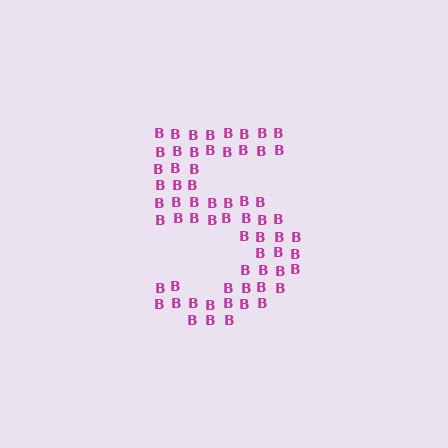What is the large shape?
The large shape is the digit 5.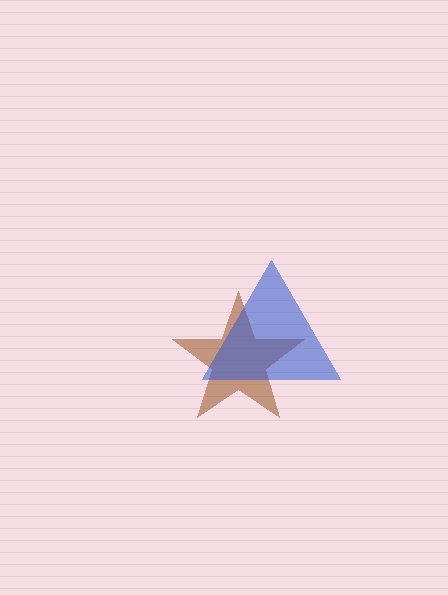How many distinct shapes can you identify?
There are 2 distinct shapes: a brown star, a blue triangle.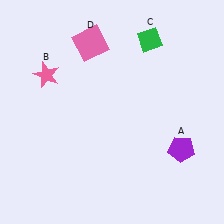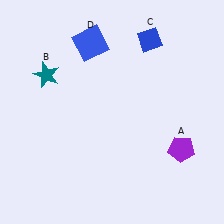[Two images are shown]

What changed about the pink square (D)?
In Image 1, D is pink. In Image 2, it changed to blue.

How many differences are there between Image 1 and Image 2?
There are 3 differences between the two images.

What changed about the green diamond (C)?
In Image 1, C is green. In Image 2, it changed to blue.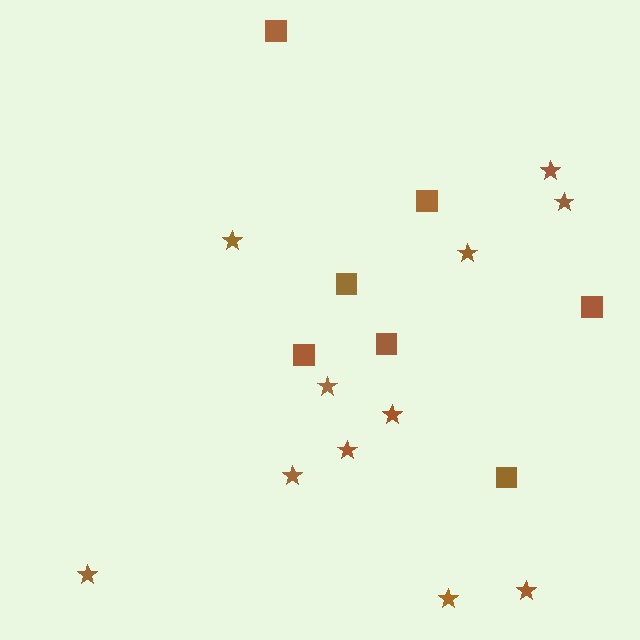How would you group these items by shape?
There are 2 groups: one group of stars (11) and one group of squares (7).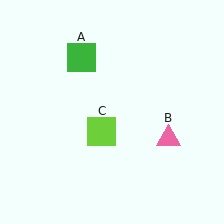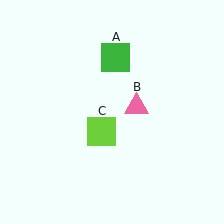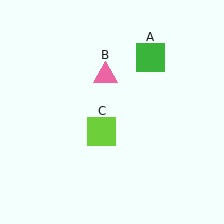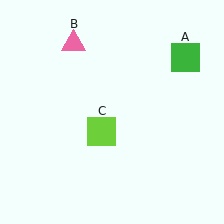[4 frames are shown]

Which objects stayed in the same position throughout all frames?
Lime square (object C) remained stationary.